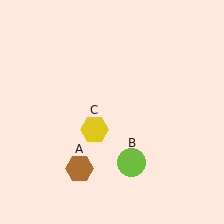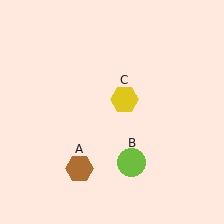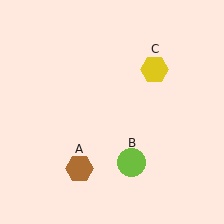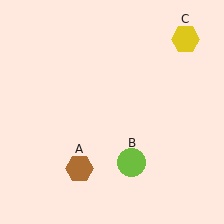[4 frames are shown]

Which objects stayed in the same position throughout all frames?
Brown hexagon (object A) and lime circle (object B) remained stationary.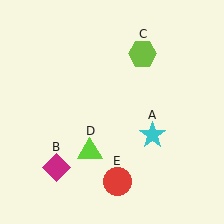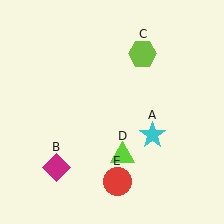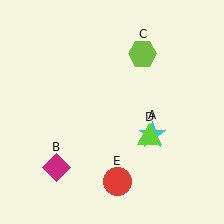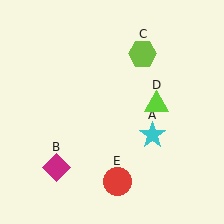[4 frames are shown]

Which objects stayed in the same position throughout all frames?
Cyan star (object A) and magenta diamond (object B) and lime hexagon (object C) and red circle (object E) remained stationary.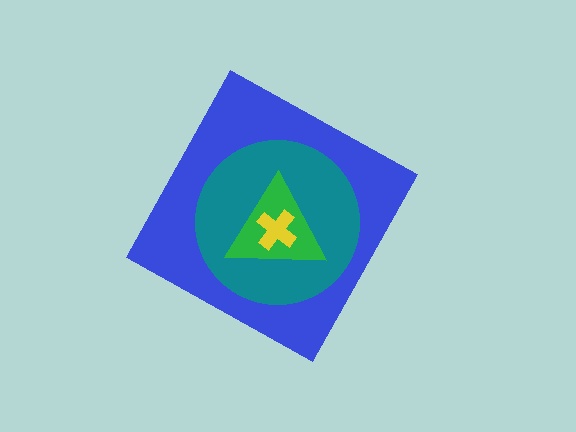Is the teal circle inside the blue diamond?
Yes.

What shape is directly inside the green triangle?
The yellow cross.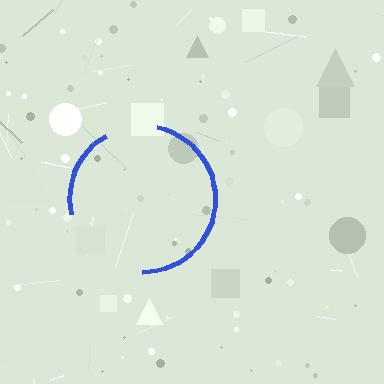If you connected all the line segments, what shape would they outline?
They would outline a circle.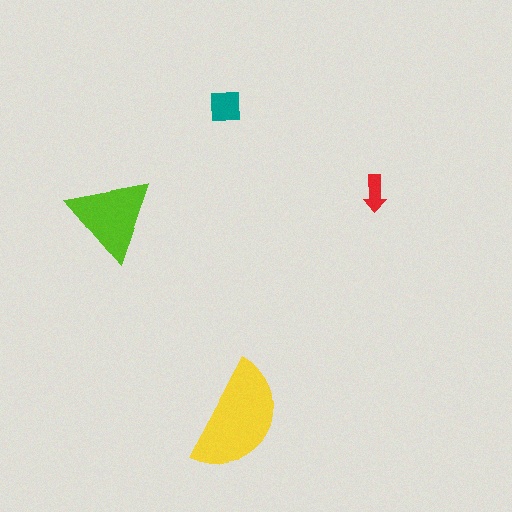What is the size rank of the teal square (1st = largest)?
3rd.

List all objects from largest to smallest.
The yellow semicircle, the lime triangle, the teal square, the red arrow.